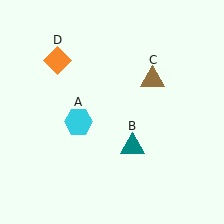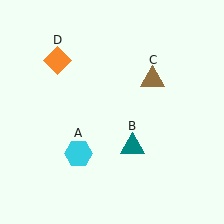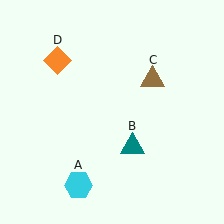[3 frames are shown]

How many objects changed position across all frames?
1 object changed position: cyan hexagon (object A).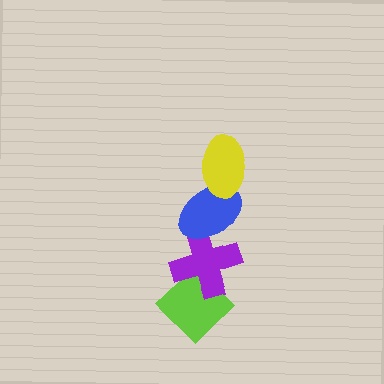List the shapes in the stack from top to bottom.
From top to bottom: the yellow ellipse, the blue ellipse, the purple cross, the lime diamond.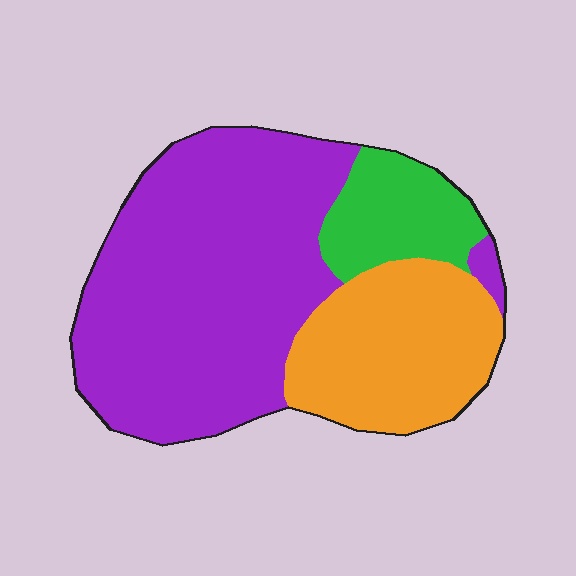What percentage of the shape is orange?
Orange covers 27% of the shape.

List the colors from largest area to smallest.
From largest to smallest: purple, orange, green.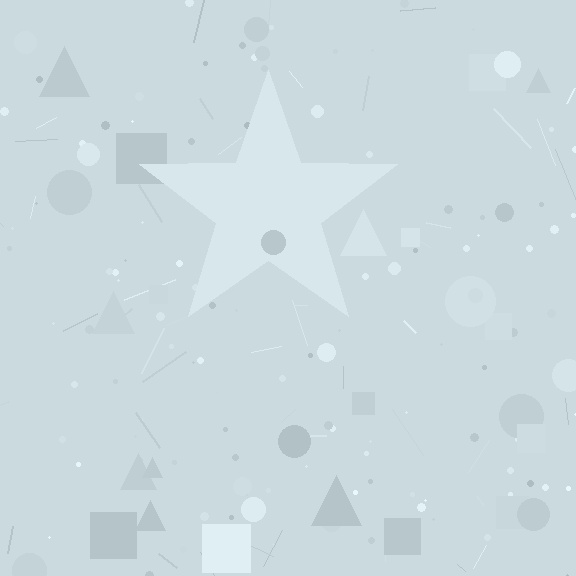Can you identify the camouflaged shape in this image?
The camouflaged shape is a star.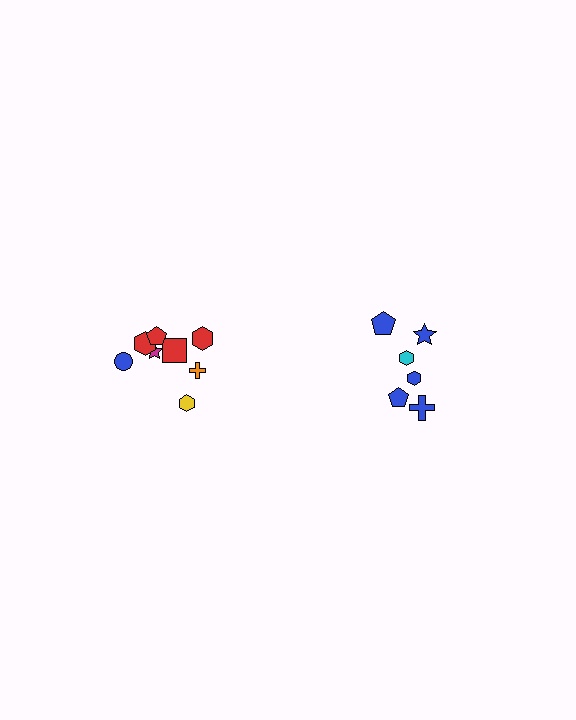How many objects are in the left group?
There are 8 objects.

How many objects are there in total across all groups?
There are 14 objects.